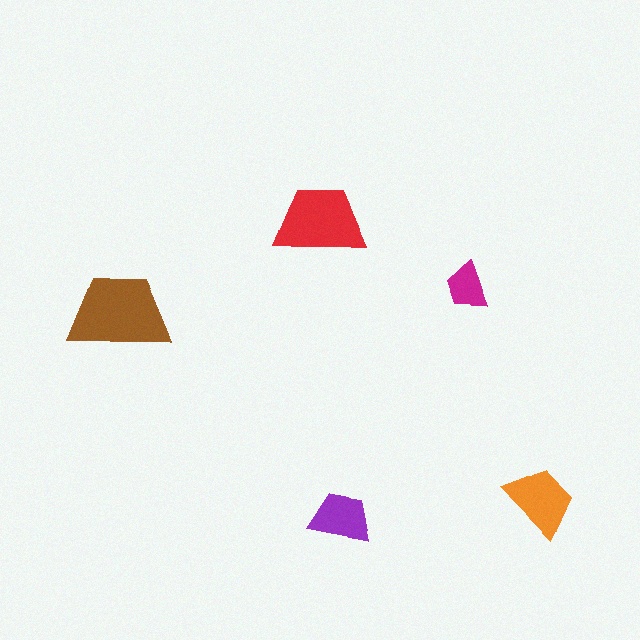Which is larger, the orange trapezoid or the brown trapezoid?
The brown one.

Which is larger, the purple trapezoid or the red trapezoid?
The red one.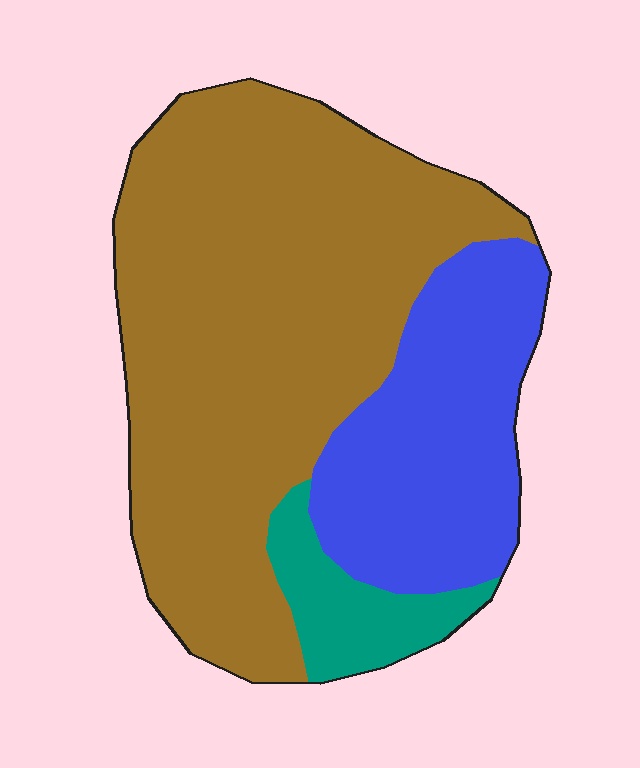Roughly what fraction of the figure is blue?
Blue takes up between a quarter and a half of the figure.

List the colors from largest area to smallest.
From largest to smallest: brown, blue, teal.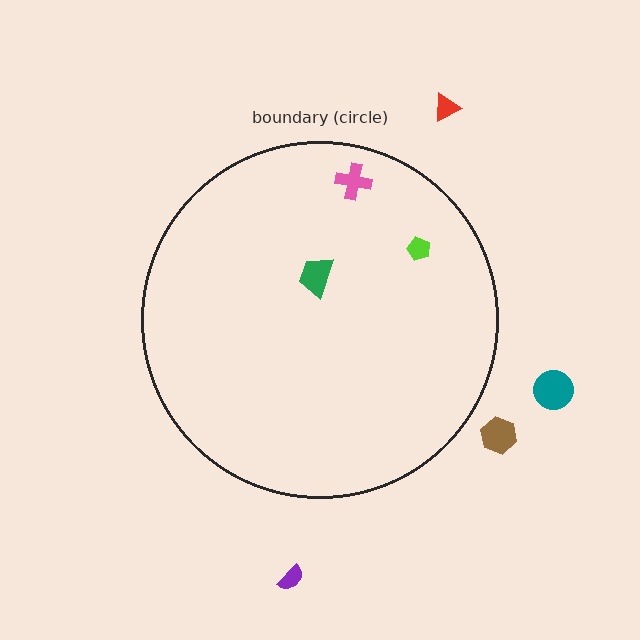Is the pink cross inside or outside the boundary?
Inside.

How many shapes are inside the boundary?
3 inside, 4 outside.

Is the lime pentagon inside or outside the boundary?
Inside.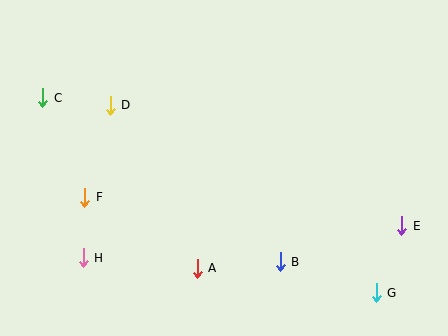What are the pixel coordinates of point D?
Point D is at (110, 105).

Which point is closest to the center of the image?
Point A at (197, 268) is closest to the center.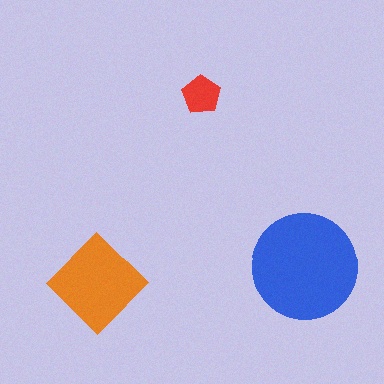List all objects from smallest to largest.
The red pentagon, the orange diamond, the blue circle.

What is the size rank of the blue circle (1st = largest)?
1st.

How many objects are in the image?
There are 3 objects in the image.